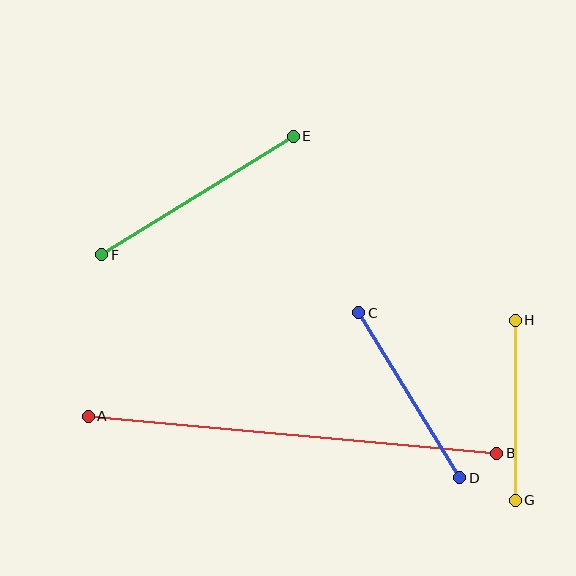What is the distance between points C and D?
The distance is approximately 193 pixels.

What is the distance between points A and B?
The distance is approximately 410 pixels.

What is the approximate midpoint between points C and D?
The midpoint is at approximately (409, 395) pixels.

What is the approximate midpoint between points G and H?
The midpoint is at approximately (515, 410) pixels.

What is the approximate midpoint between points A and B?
The midpoint is at approximately (293, 435) pixels.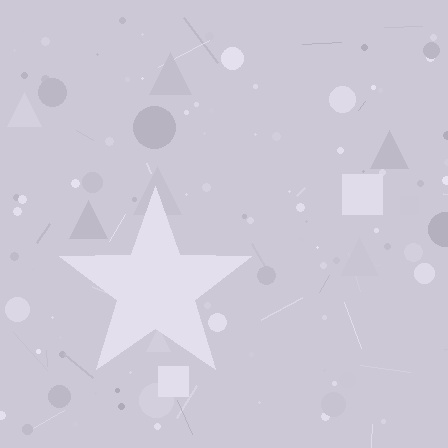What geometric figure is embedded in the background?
A star is embedded in the background.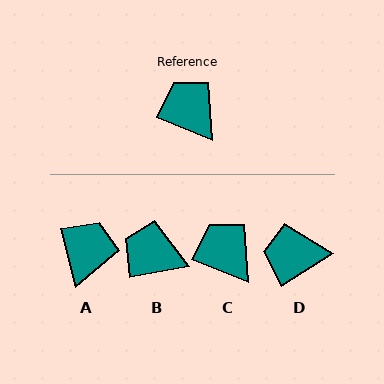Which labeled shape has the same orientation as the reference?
C.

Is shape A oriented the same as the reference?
No, it is off by about 54 degrees.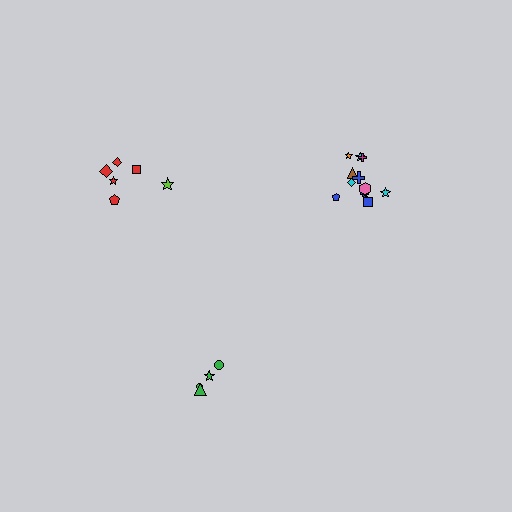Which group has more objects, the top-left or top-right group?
The top-right group.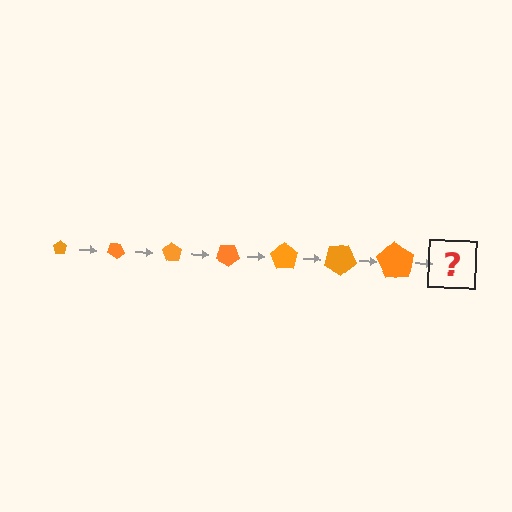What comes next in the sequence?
The next element should be a pentagon, larger than the previous one and rotated 245 degrees from the start.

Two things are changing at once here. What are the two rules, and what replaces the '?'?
The two rules are that the pentagon grows larger each step and it rotates 35 degrees each step. The '?' should be a pentagon, larger than the previous one and rotated 245 degrees from the start.